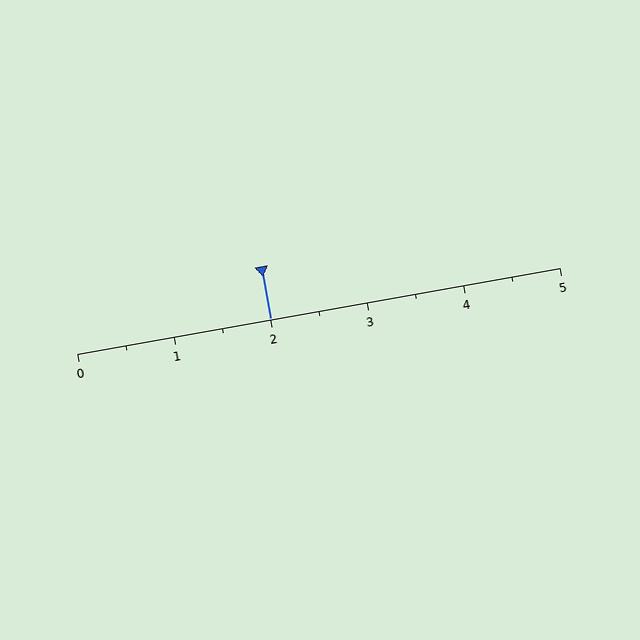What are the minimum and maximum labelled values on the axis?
The axis runs from 0 to 5.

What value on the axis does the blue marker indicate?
The marker indicates approximately 2.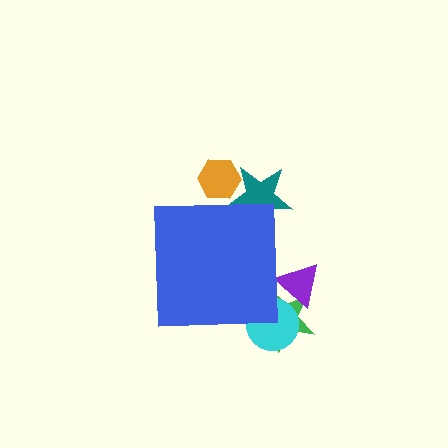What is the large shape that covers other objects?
A blue square.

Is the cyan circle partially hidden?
Yes, the cyan circle is partially hidden behind the blue square.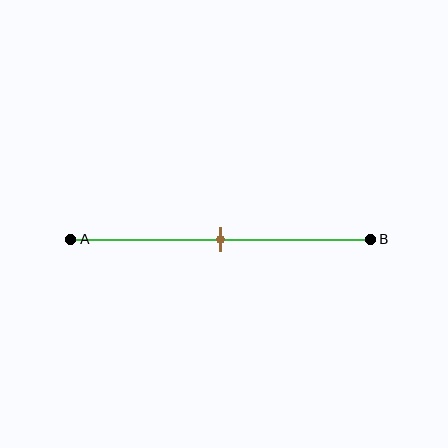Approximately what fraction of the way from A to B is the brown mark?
The brown mark is approximately 50% of the way from A to B.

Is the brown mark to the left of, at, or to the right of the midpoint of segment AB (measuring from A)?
The brown mark is approximately at the midpoint of segment AB.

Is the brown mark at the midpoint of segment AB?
Yes, the mark is approximately at the midpoint.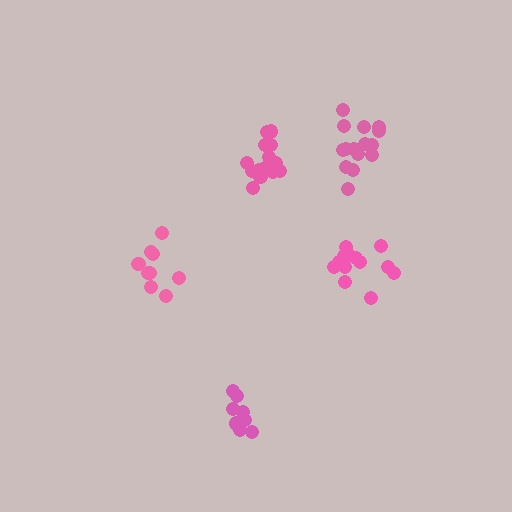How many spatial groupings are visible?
There are 5 spatial groupings.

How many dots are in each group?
Group 1: 10 dots, Group 2: 14 dots, Group 3: 15 dots, Group 4: 10 dots, Group 5: 15 dots (64 total).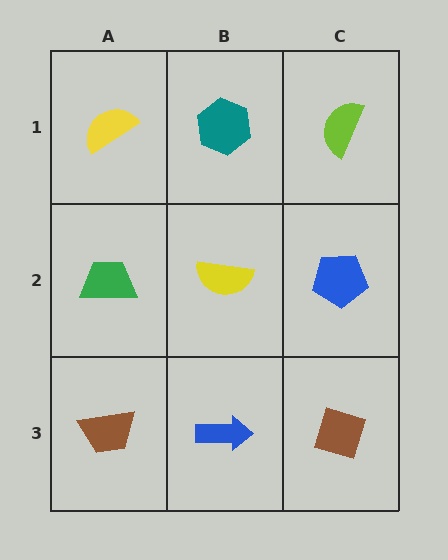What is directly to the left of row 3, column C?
A blue arrow.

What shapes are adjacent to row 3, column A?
A green trapezoid (row 2, column A), a blue arrow (row 3, column B).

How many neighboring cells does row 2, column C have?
3.